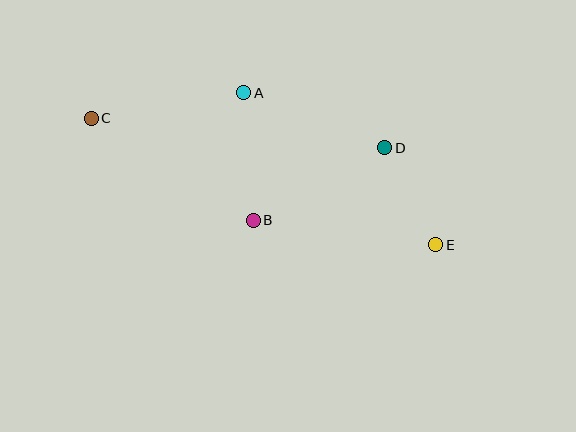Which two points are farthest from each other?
Points C and E are farthest from each other.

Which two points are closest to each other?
Points D and E are closest to each other.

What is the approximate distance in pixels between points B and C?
The distance between B and C is approximately 192 pixels.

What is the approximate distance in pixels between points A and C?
The distance between A and C is approximately 155 pixels.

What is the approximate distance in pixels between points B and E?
The distance between B and E is approximately 184 pixels.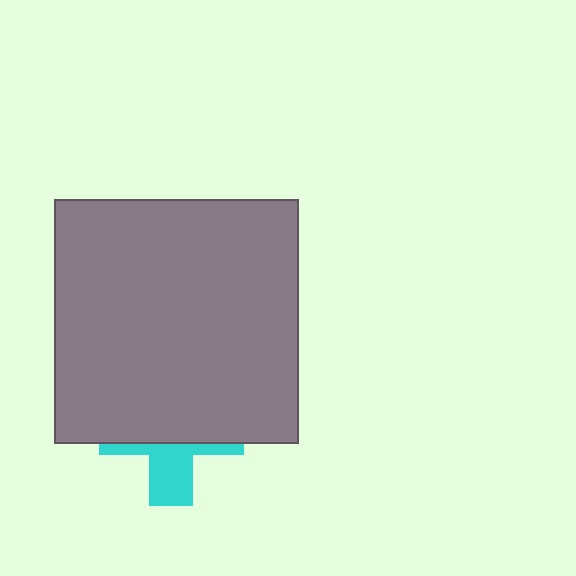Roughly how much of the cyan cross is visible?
A small part of it is visible (roughly 36%).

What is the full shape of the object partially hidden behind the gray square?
The partially hidden object is a cyan cross.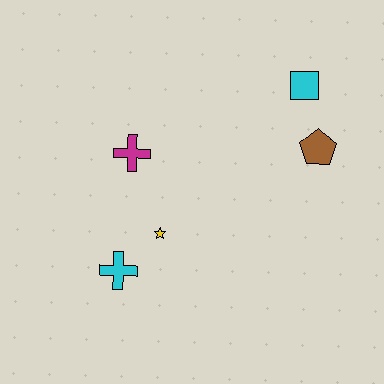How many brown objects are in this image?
There is 1 brown object.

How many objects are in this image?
There are 5 objects.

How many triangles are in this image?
There are no triangles.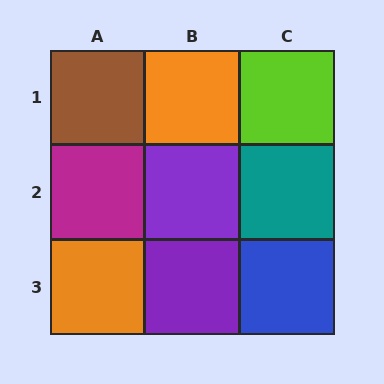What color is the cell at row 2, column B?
Purple.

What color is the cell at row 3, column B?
Purple.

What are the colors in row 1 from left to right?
Brown, orange, lime.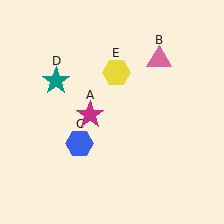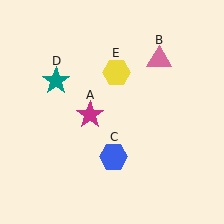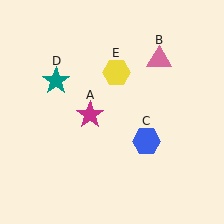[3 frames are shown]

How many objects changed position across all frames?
1 object changed position: blue hexagon (object C).